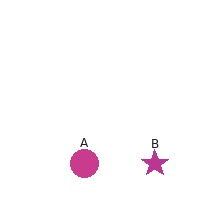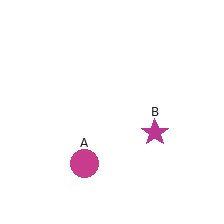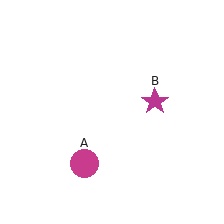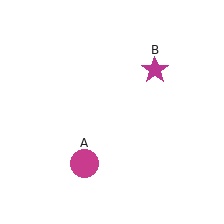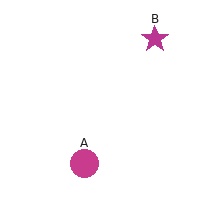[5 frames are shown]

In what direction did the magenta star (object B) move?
The magenta star (object B) moved up.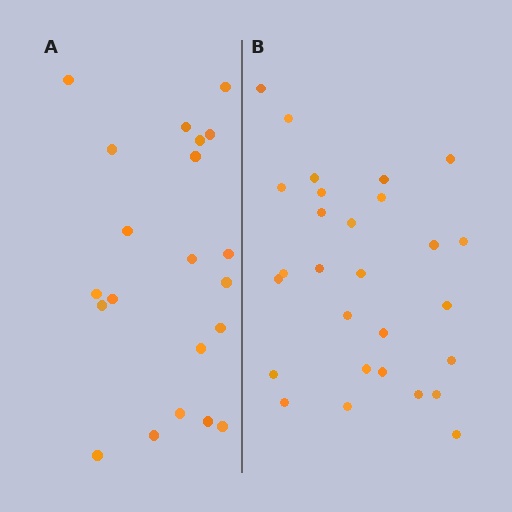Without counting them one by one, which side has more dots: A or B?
Region B (the right region) has more dots.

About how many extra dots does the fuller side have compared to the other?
Region B has roughly 8 or so more dots than region A.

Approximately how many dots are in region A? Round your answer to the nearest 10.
About 20 dots. (The exact count is 21, which rounds to 20.)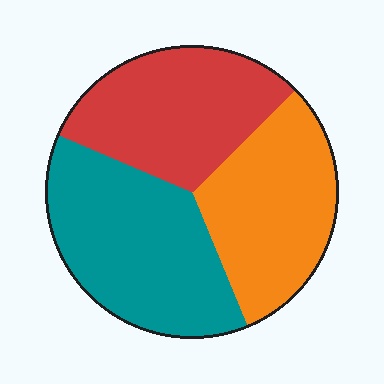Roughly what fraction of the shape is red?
Red takes up about one third (1/3) of the shape.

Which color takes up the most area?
Teal, at roughly 40%.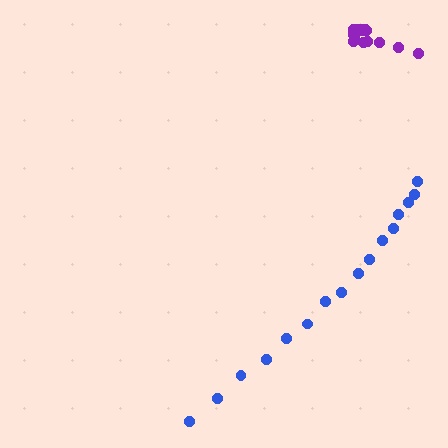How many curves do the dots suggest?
There are 2 distinct paths.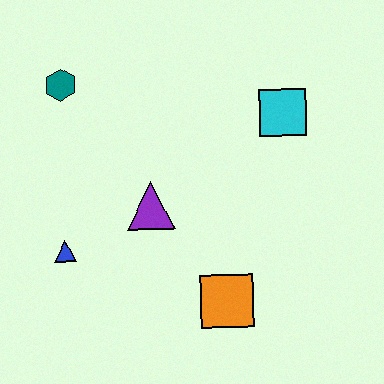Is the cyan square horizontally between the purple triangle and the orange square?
No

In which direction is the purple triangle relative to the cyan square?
The purple triangle is to the left of the cyan square.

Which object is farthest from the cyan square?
The blue triangle is farthest from the cyan square.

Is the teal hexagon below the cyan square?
No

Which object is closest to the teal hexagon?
The purple triangle is closest to the teal hexagon.